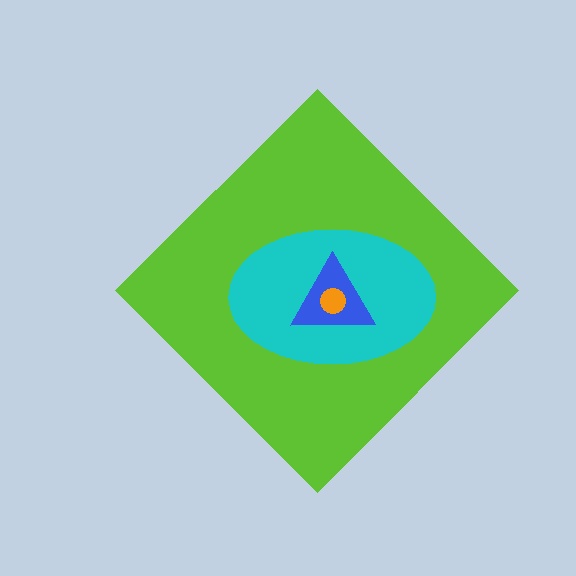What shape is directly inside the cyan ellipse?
The blue triangle.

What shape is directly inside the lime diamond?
The cyan ellipse.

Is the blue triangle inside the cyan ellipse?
Yes.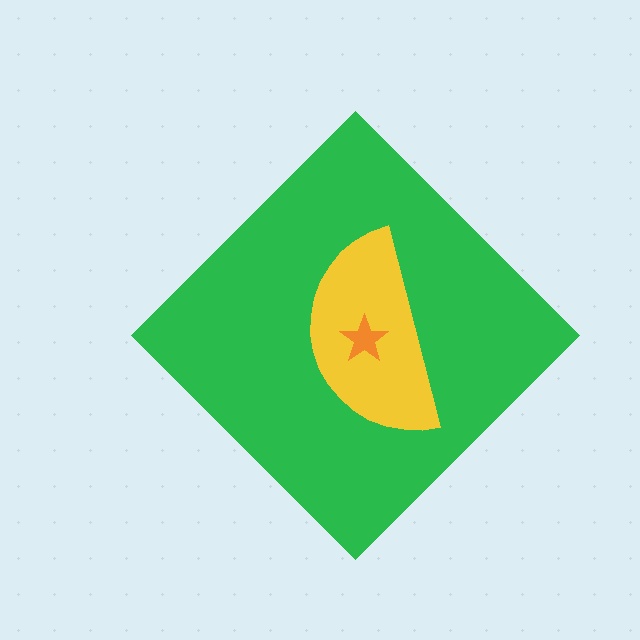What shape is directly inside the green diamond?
The yellow semicircle.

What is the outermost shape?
The green diamond.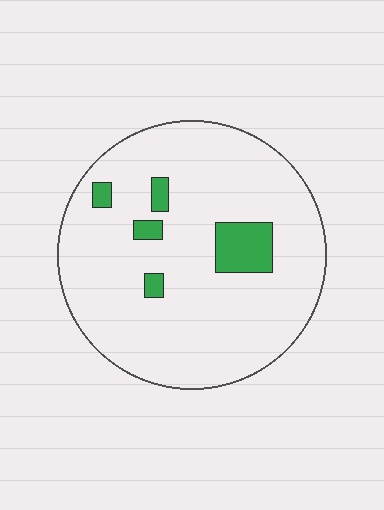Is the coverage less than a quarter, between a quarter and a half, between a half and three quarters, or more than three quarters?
Less than a quarter.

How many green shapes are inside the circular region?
5.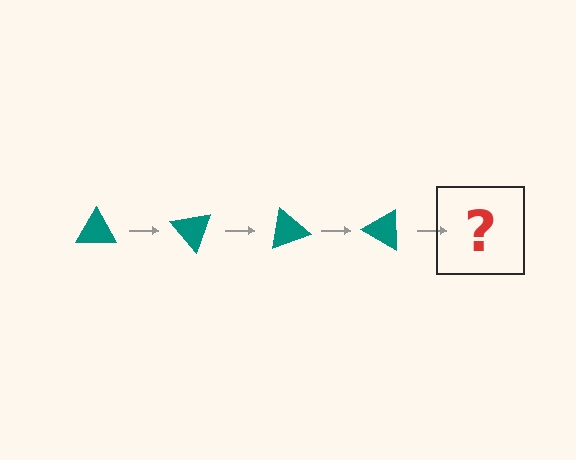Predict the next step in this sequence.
The next step is a teal triangle rotated 200 degrees.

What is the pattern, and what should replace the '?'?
The pattern is that the triangle rotates 50 degrees each step. The '?' should be a teal triangle rotated 200 degrees.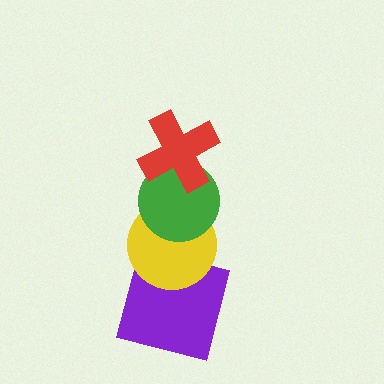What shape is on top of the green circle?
The red cross is on top of the green circle.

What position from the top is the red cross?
The red cross is 1st from the top.